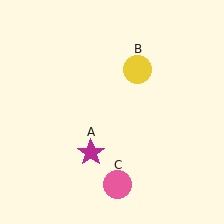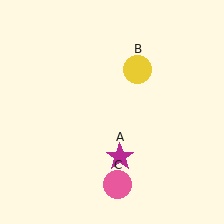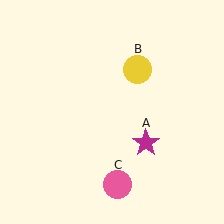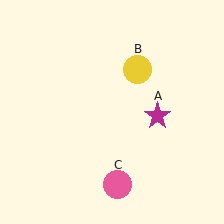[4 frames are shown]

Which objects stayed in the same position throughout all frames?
Yellow circle (object B) and pink circle (object C) remained stationary.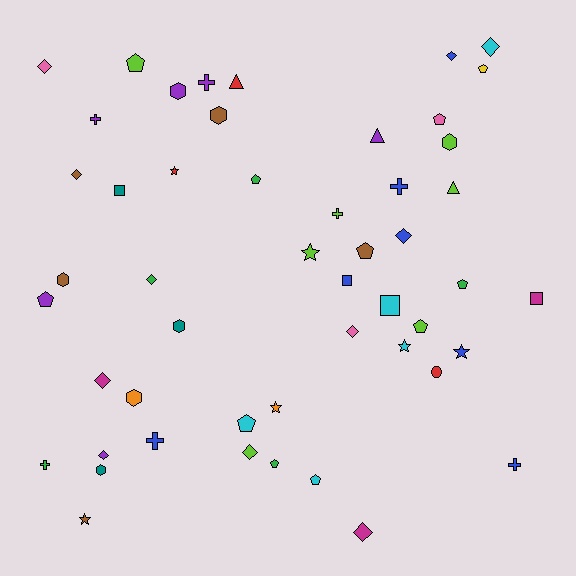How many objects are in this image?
There are 50 objects.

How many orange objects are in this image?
There are 2 orange objects.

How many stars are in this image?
There are 6 stars.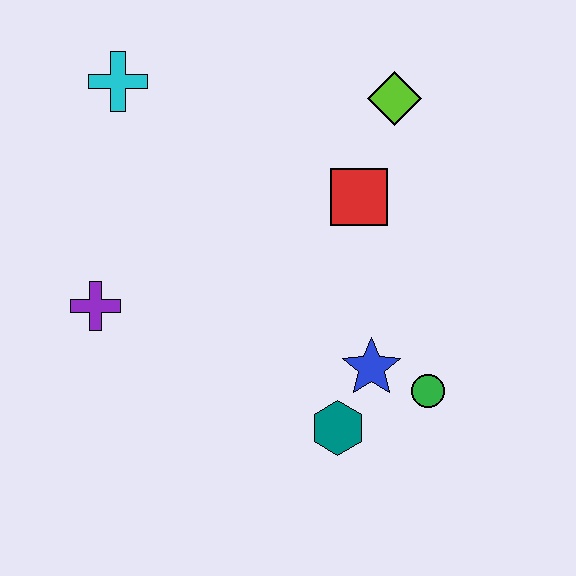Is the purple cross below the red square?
Yes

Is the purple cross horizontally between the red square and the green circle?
No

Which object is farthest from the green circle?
The cyan cross is farthest from the green circle.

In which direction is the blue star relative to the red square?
The blue star is below the red square.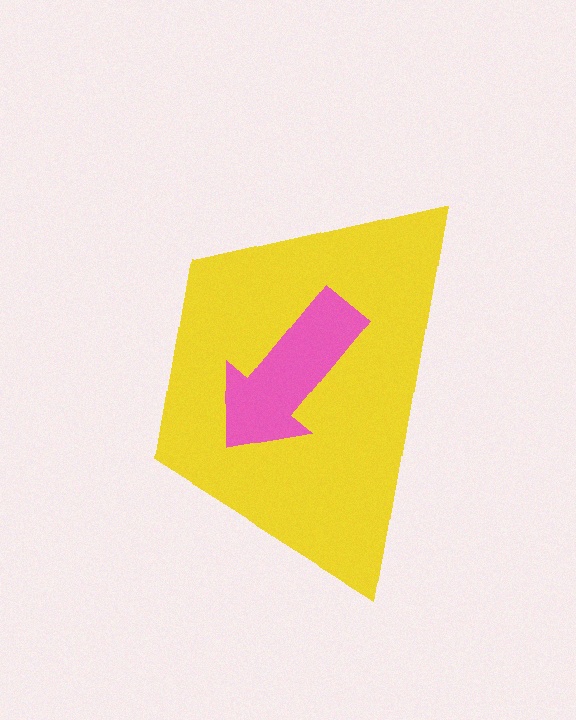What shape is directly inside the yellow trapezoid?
The pink arrow.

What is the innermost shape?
The pink arrow.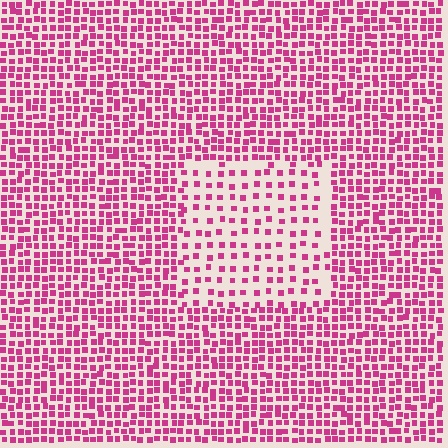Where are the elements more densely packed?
The elements are more densely packed outside the rectangle boundary.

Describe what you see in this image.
The image contains small magenta elements arranged at two different densities. A rectangle-shaped region is visible where the elements are less densely packed than the surrounding area.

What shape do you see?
I see a rectangle.